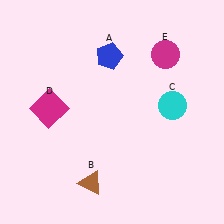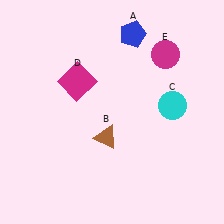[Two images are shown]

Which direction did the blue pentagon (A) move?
The blue pentagon (A) moved right.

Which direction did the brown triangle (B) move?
The brown triangle (B) moved up.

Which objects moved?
The objects that moved are: the blue pentagon (A), the brown triangle (B), the magenta square (D).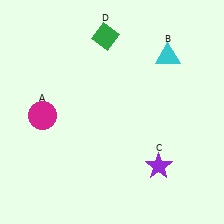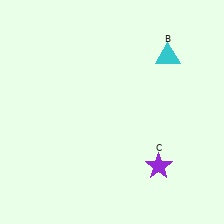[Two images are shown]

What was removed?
The magenta circle (A), the green diamond (D) were removed in Image 2.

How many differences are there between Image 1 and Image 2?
There are 2 differences between the two images.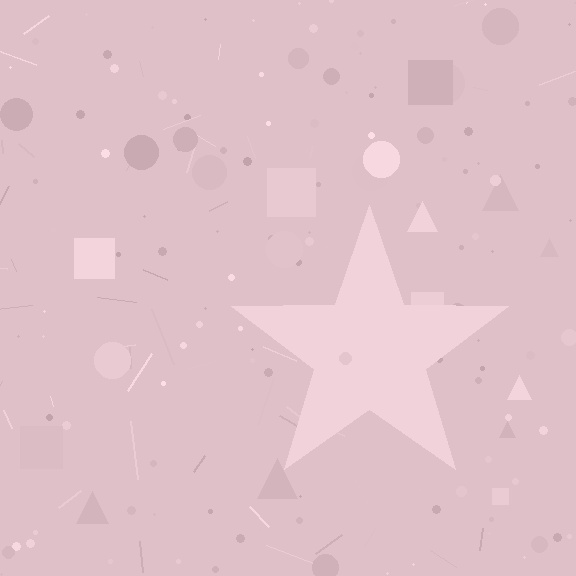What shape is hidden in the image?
A star is hidden in the image.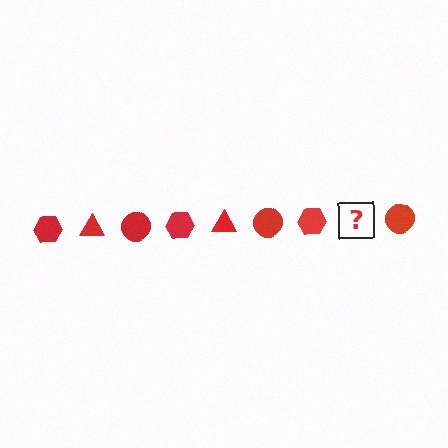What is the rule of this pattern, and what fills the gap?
The rule is that the pattern cycles through hexagon, triangle, circle shapes in red. The gap should be filled with a red triangle.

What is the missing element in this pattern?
The missing element is a red triangle.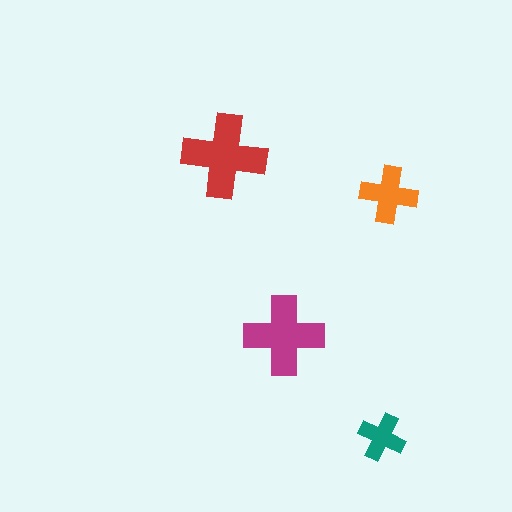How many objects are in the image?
There are 4 objects in the image.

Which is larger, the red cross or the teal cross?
The red one.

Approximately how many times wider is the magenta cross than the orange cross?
About 1.5 times wider.